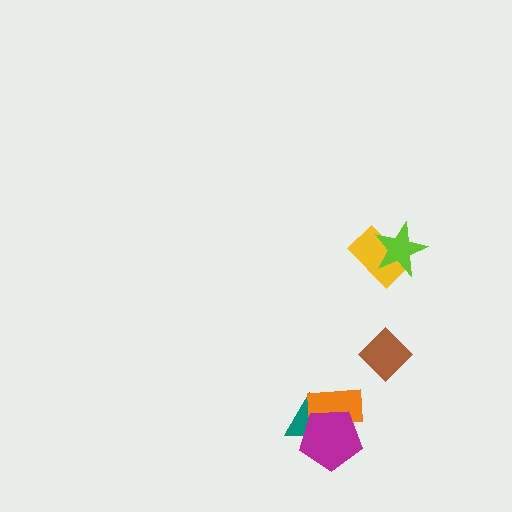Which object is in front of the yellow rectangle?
The lime star is in front of the yellow rectangle.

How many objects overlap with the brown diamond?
0 objects overlap with the brown diamond.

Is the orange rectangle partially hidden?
Yes, it is partially covered by another shape.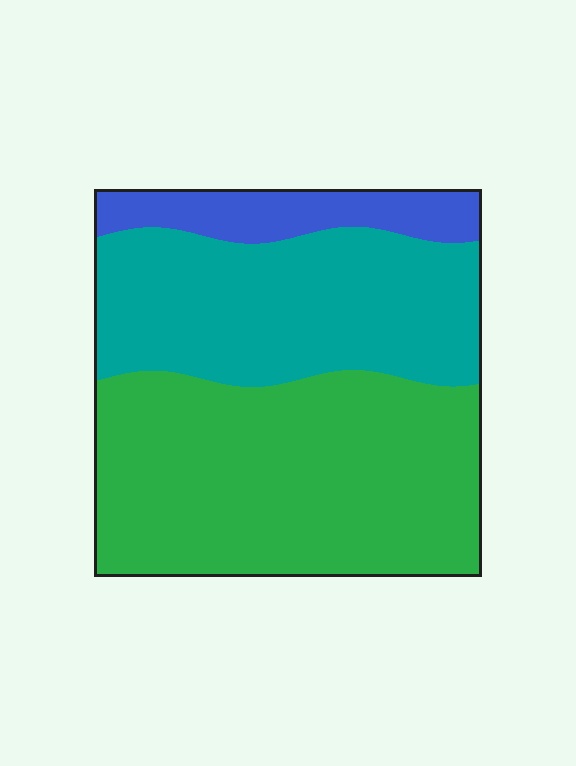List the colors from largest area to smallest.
From largest to smallest: green, teal, blue.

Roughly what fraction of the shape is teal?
Teal covers roughly 35% of the shape.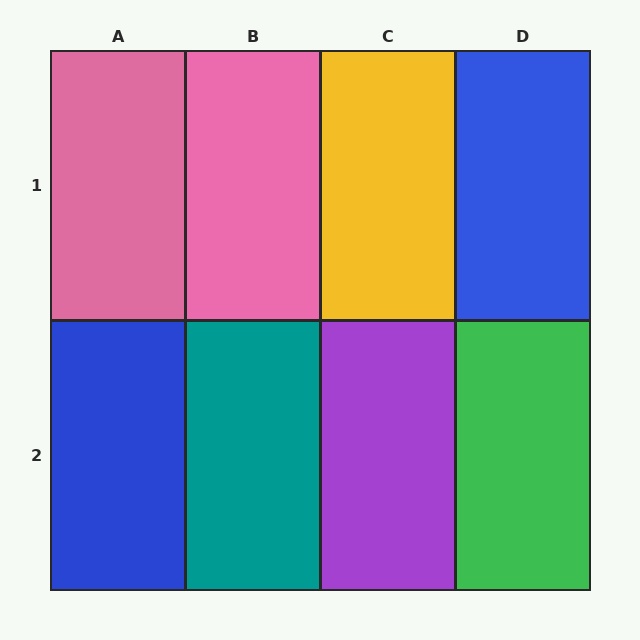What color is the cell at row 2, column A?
Blue.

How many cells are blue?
2 cells are blue.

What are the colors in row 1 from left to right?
Pink, pink, yellow, blue.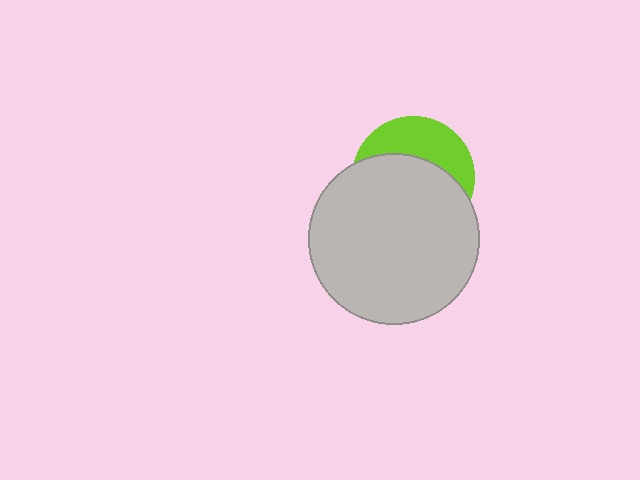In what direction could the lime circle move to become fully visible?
The lime circle could move up. That would shift it out from behind the light gray circle entirely.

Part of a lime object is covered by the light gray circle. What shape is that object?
It is a circle.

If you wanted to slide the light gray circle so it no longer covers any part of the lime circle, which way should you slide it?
Slide it down — that is the most direct way to separate the two shapes.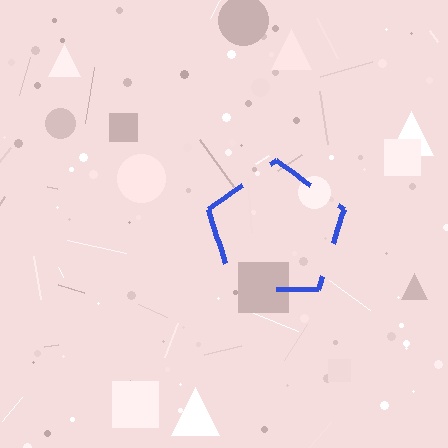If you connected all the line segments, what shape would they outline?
They would outline a pentagon.